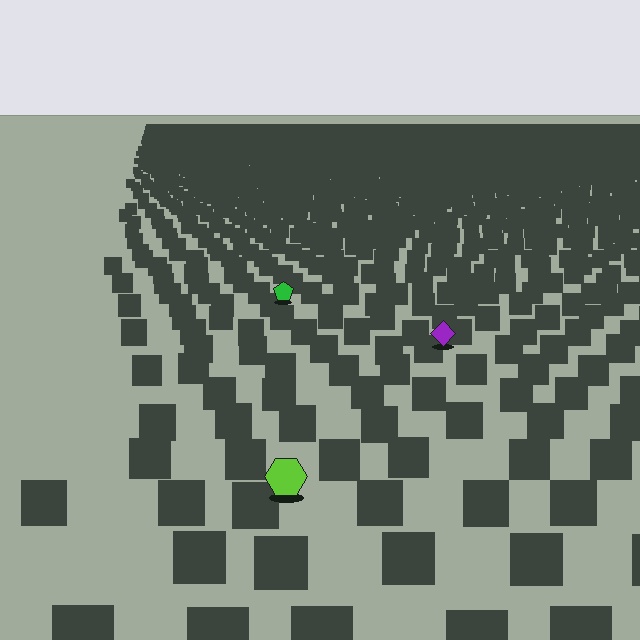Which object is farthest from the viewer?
The green pentagon is farthest from the viewer. It appears smaller and the ground texture around it is denser.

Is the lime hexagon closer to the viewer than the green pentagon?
Yes. The lime hexagon is closer — you can tell from the texture gradient: the ground texture is coarser near it.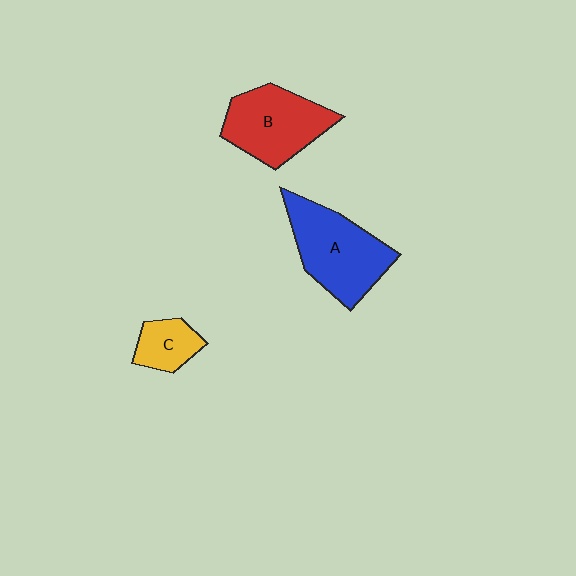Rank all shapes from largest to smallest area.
From largest to smallest: A (blue), B (red), C (yellow).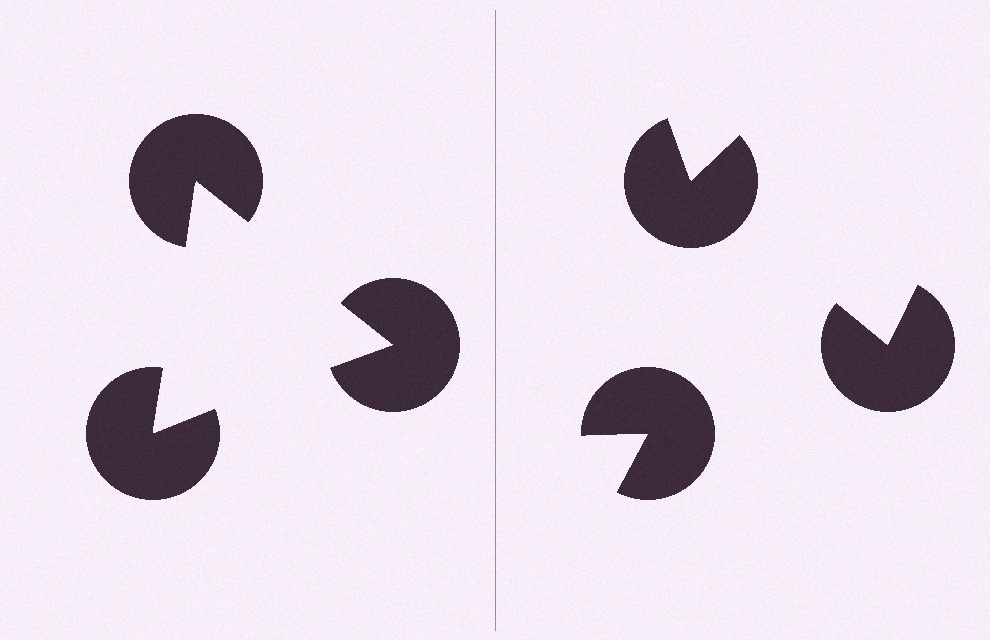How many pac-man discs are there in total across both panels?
6 — 3 on each side.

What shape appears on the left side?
An illusory triangle.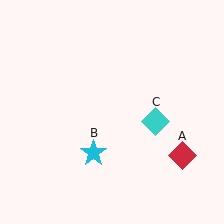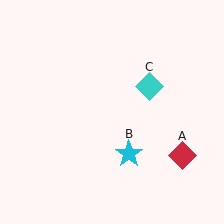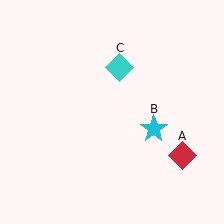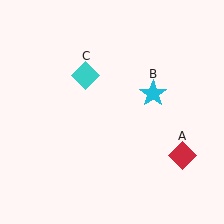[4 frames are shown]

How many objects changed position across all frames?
2 objects changed position: cyan star (object B), cyan diamond (object C).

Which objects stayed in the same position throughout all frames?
Red diamond (object A) remained stationary.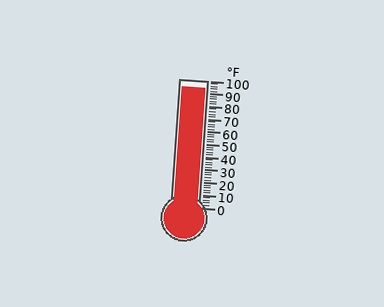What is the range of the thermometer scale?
The thermometer scale ranges from 0°F to 100°F.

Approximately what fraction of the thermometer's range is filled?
The thermometer is filled to approximately 95% of its range.